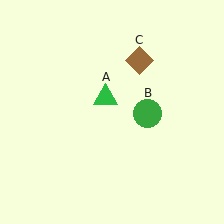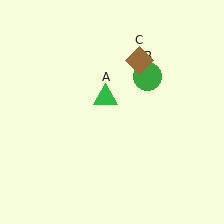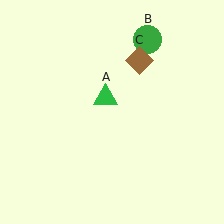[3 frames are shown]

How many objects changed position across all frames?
1 object changed position: green circle (object B).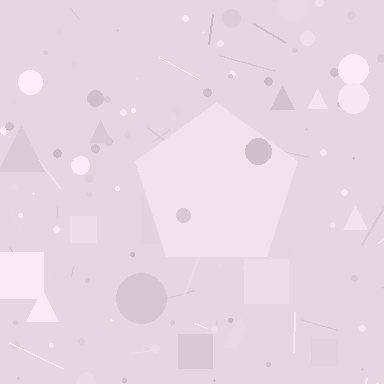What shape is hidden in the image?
A pentagon is hidden in the image.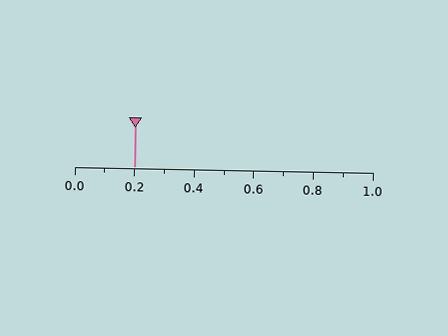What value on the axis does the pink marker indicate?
The marker indicates approximately 0.2.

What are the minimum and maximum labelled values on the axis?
The axis runs from 0.0 to 1.0.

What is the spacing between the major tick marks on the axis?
The major ticks are spaced 0.2 apart.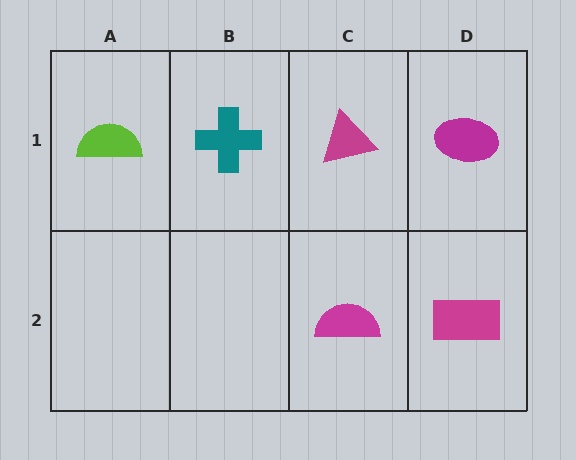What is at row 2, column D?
A magenta rectangle.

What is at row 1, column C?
A magenta triangle.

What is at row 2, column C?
A magenta semicircle.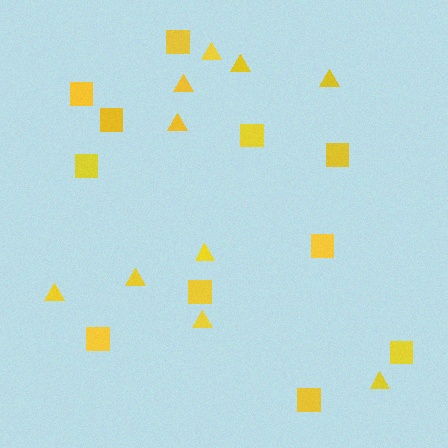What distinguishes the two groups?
There are 2 groups: one group of triangles (10) and one group of squares (11).